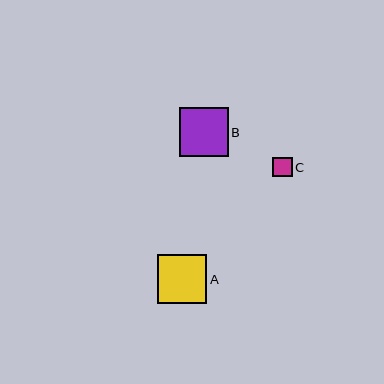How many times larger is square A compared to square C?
Square A is approximately 2.5 times the size of square C.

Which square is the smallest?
Square C is the smallest with a size of approximately 19 pixels.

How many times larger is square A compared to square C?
Square A is approximately 2.5 times the size of square C.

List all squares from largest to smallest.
From largest to smallest: B, A, C.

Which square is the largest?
Square B is the largest with a size of approximately 49 pixels.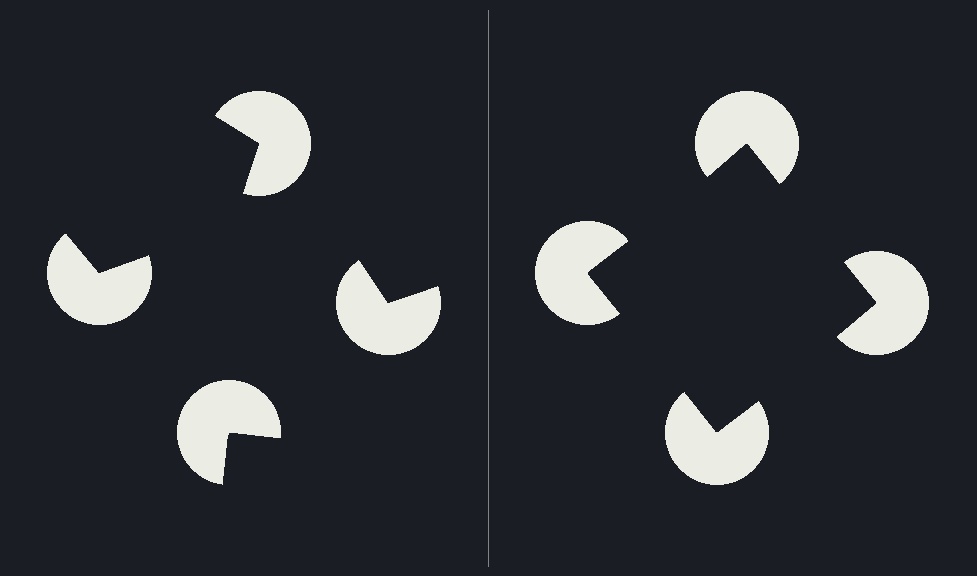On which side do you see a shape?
An illusory square appears on the right side. On the left side the wedge cuts are rotated, so no coherent shape forms.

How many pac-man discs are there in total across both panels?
8 — 4 on each side.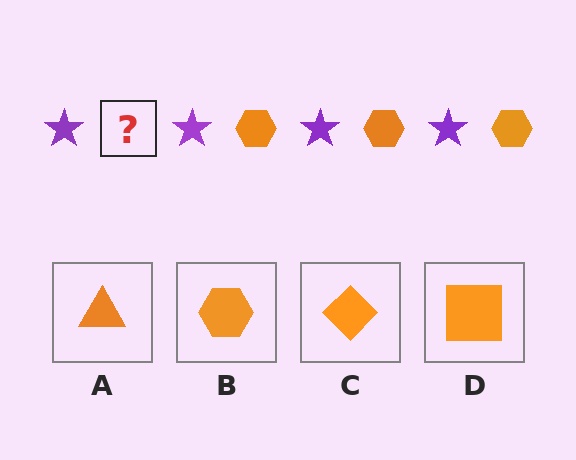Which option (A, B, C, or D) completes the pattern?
B.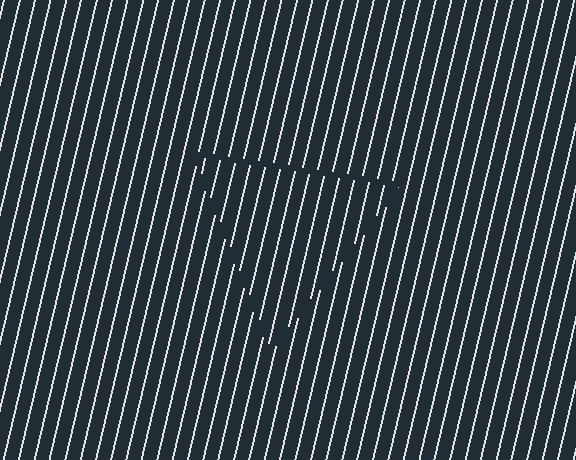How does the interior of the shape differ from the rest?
The interior of the shape contains the same grating, shifted by half a period — the contour is defined by the phase discontinuity where line-ends from the inner and outer gratings abut.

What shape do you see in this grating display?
An illusory triangle. The interior of the shape contains the same grating, shifted by half a period — the contour is defined by the phase discontinuity where line-ends from the inner and outer gratings abut.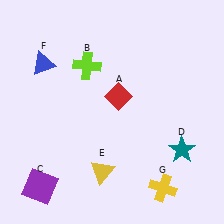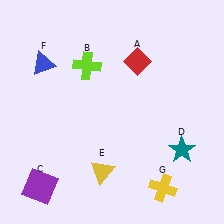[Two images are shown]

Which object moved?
The red diamond (A) moved up.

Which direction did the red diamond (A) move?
The red diamond (A) moved up.